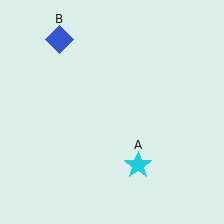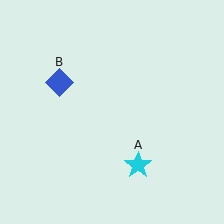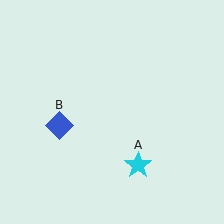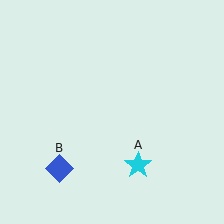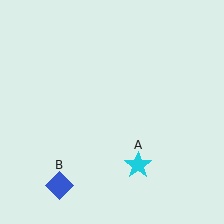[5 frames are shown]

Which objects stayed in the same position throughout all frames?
Cyan star (object A) remained stationary.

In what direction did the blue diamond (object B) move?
The blue diamond (object B) moved down.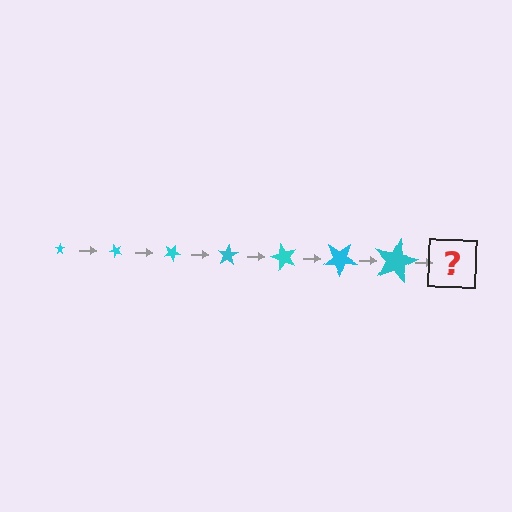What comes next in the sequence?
The next element should be a star, larger than the previous one and rotated 350 degrees from the start.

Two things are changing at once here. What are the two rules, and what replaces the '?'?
The two rules are that the star grows larger each step and it rotates 50 degrees each step. The '?' should be a star, larger than the previous one and rotated 350 degrees from the start.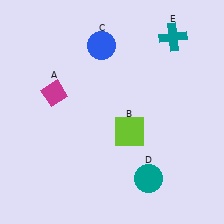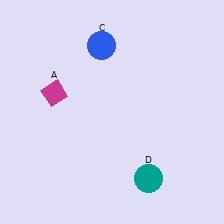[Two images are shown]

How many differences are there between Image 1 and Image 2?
There are 2 differences between the two images.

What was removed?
The teal cross (E), the lime square (B) were removed in Image 2.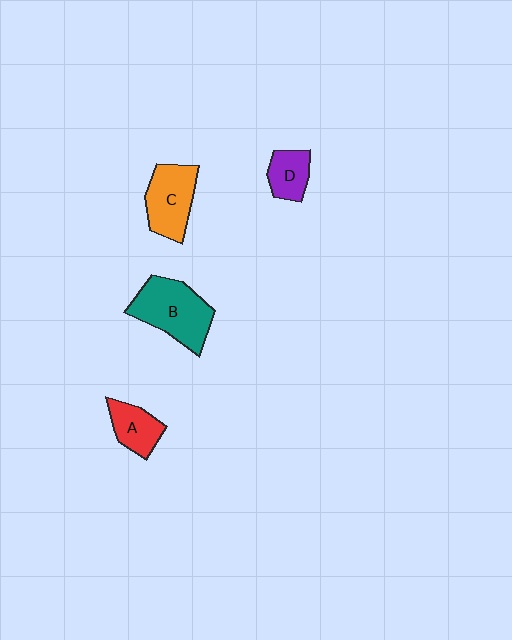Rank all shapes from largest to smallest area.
From largest to smallest: B (teal), C (orange), A (red), D (purple).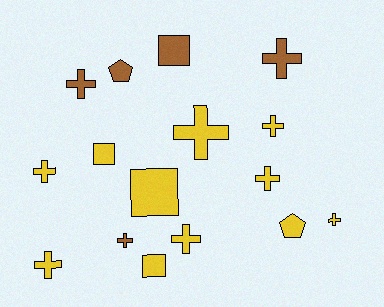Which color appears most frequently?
Yellow, with 11 objects.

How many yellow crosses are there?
There are 7 yellow crosses.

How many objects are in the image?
There are 16 objects.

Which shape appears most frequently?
Cross, with 10 objects.